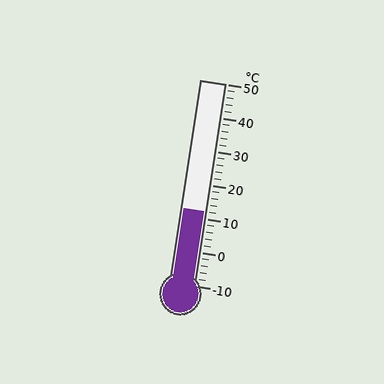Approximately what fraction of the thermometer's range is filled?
The thermometer is filled to approximately 35% of its range.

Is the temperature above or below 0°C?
The temperature is above 0°C.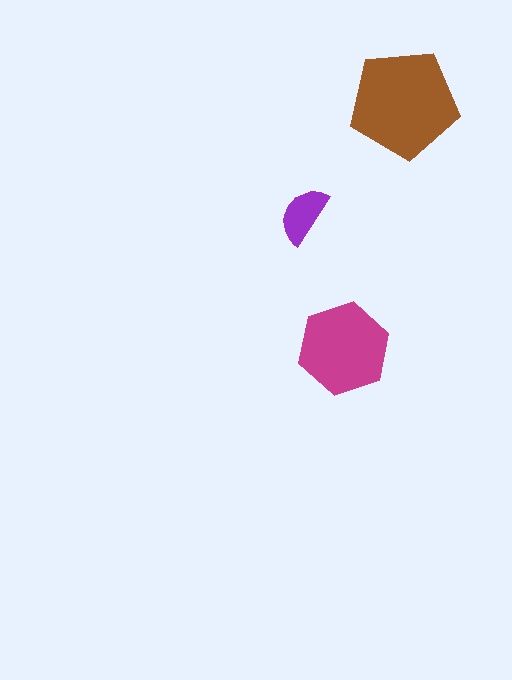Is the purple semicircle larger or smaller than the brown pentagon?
Smaller.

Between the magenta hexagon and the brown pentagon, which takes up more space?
The brown pentagon.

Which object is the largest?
The brown pentagon.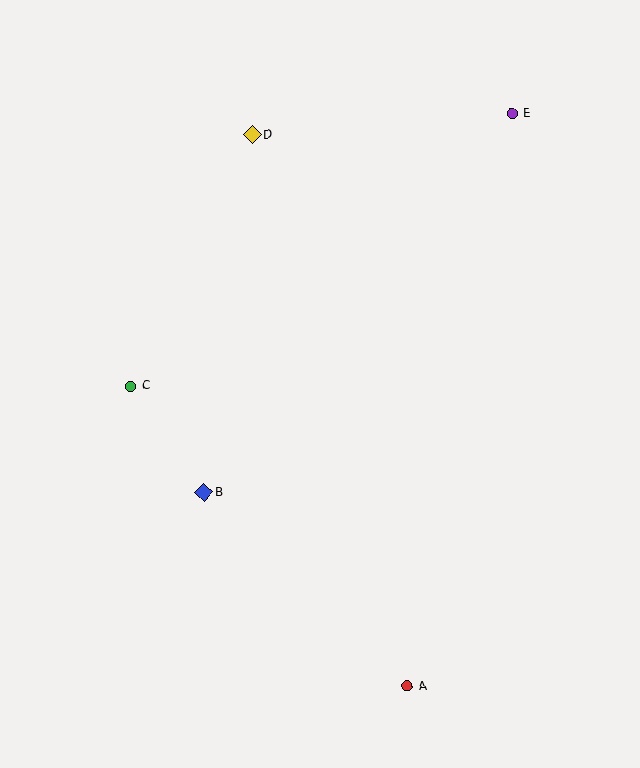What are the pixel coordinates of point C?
Point C is at (131, 386).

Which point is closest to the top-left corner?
Point D is closest to the top-left corner.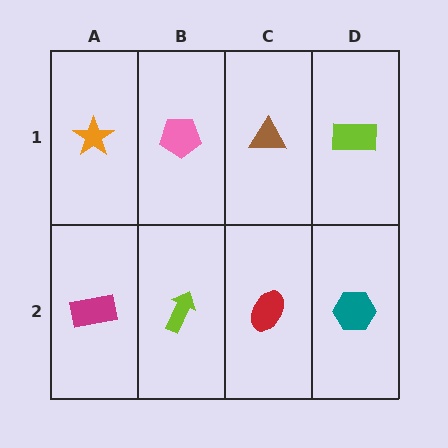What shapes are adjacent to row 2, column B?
A pink pentagon (row 1, column B), a magenta rectangle (row 2, column A), a red ellipse (row 2, column C).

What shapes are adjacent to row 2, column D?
A lime rectangle (row 1, column D), a red ellipse (row 2, column C).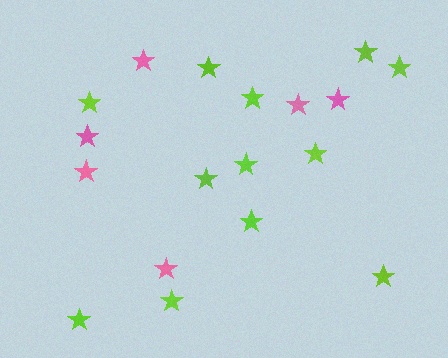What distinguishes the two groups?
There are 2 groups: one group of lime stars (12) and one group of pink stars (6).